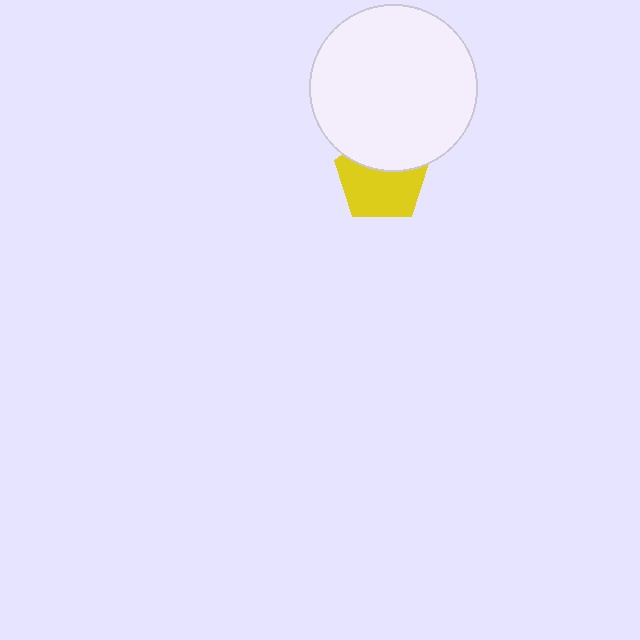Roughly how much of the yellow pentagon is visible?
About half of it is visible (roughly 63%).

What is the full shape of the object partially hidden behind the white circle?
The partially hidden object is a yellow pentagon.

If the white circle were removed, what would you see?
You would see the complete yellow pentagon.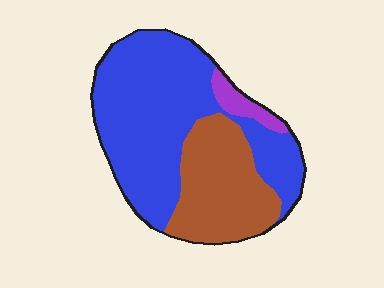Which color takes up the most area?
Blue, at roughly 65%.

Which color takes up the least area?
Purple, at roughly 5%.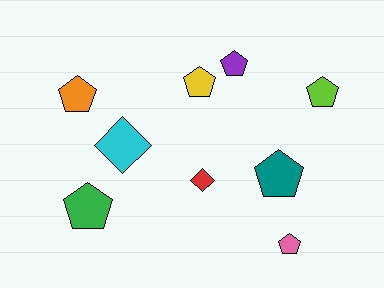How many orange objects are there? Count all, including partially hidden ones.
There is 1 orange object.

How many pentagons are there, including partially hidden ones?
There are 7 pentagons.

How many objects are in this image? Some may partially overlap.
There are 9 objects.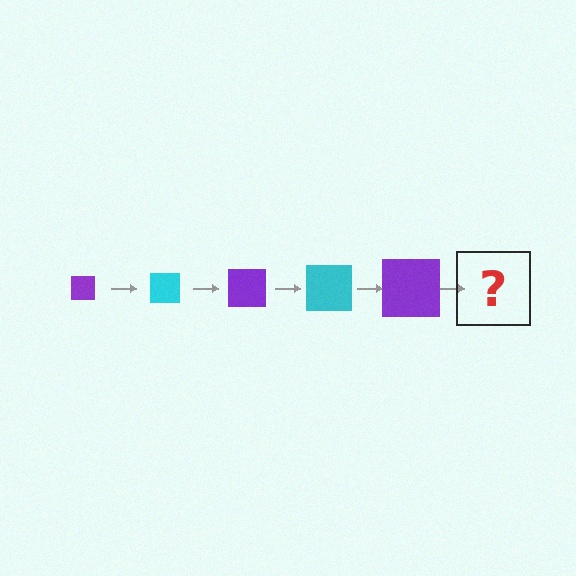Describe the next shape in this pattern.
It should be a cyan square, larger than the previous one.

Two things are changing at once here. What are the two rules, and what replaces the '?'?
The two rules are that the square grows larger each step and the color cycles through purple and cyan. The '?' should be a cyan square, larger than the previous one.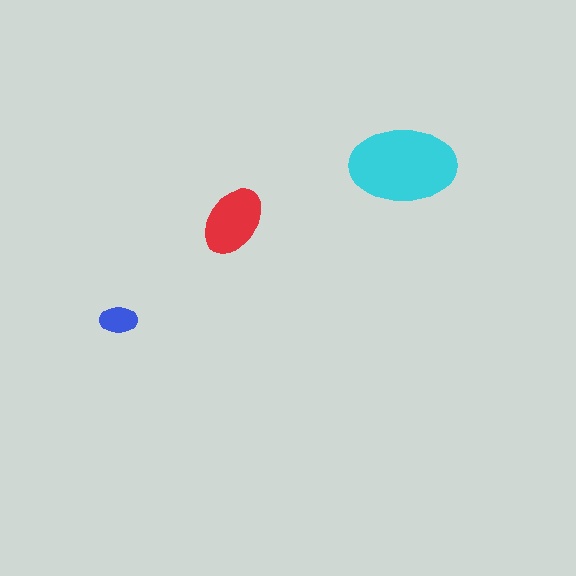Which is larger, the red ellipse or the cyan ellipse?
The cyan one.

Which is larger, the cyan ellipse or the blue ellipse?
The cyan one.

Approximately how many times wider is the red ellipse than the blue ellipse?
About 2 times wider.